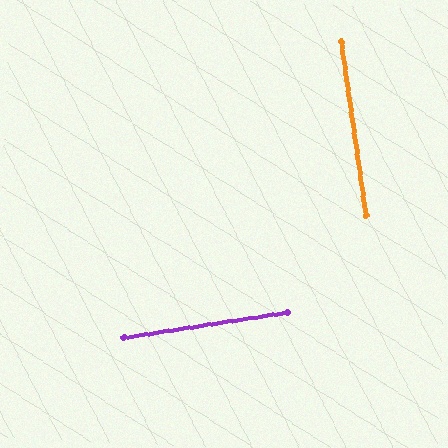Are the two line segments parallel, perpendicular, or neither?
Perpendicular — they meet at approximately 90°.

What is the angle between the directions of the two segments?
Approximately 90 degrees.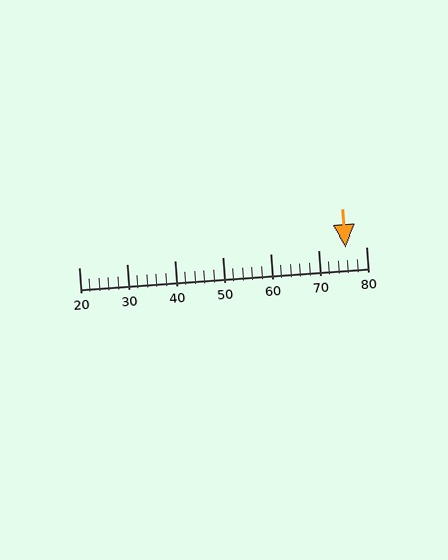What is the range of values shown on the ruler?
The ruler shows values from 20 to 80.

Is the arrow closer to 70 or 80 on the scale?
The arrow is closer to 80.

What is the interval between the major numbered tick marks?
The major tick marks are spaced 10 units apart.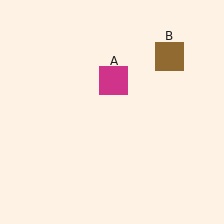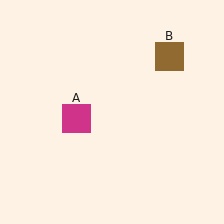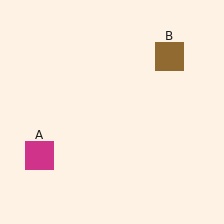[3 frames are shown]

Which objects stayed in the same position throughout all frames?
Brown square (object B) remained stationary.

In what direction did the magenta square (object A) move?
The magenta square (object A) moved down and to the left.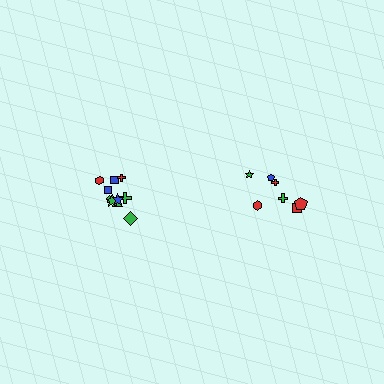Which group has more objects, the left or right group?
The left group.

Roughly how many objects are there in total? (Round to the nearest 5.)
Roughly 15 objects in total.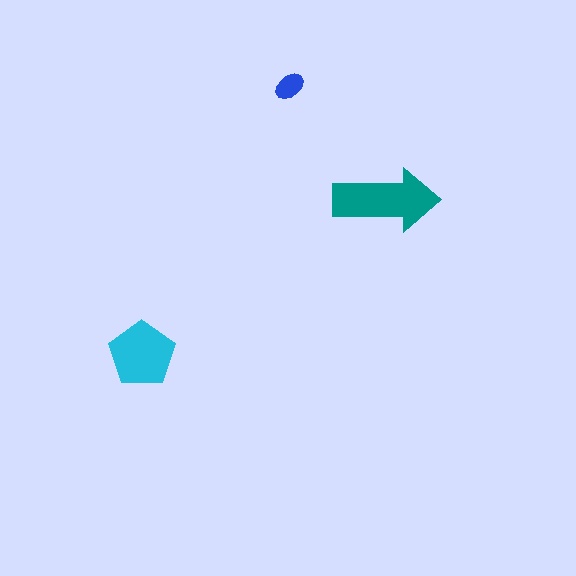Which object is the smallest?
The blue ellipse.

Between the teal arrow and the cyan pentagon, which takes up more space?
The teal arrow.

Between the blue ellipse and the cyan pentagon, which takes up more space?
The cyan pentagon.